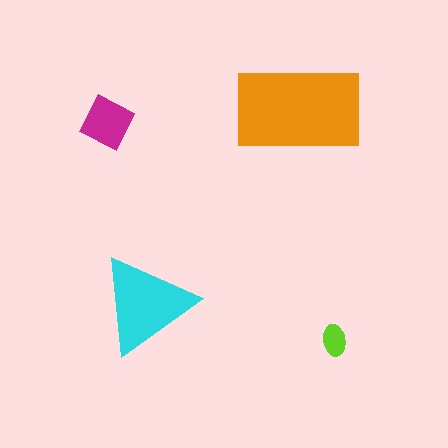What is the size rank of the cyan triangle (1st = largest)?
2nd.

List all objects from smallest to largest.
The lime ellipse, the magenta square, the cyan triangle, the orange rectangle.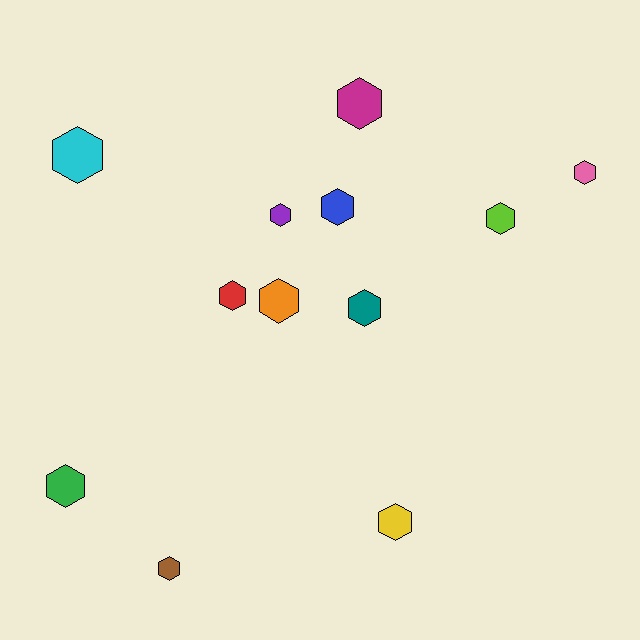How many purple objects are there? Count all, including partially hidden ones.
There is 1 purple object.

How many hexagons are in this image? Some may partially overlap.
There are 12 hexagons.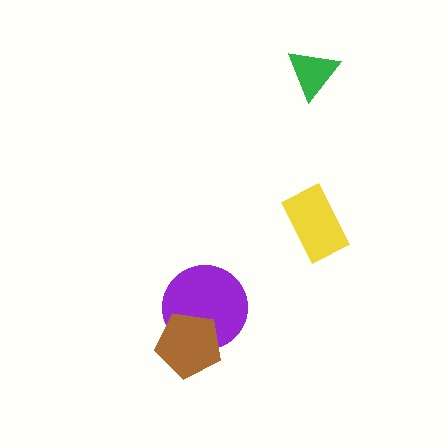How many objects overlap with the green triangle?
0 objects overlap with the green triangle.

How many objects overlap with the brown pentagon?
1 object overlaps with the brown pentagon.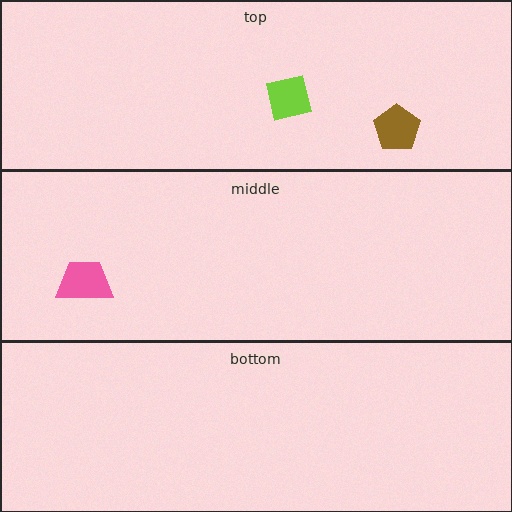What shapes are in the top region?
The brown pentagon, the lime square.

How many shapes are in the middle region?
1.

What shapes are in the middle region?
The pink trapezoid.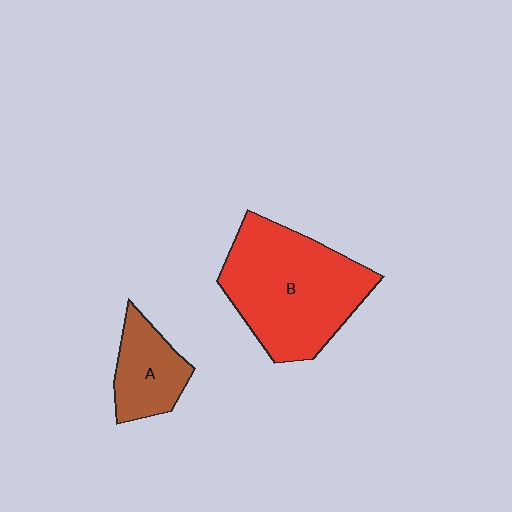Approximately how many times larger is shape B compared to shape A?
Approximately 2.5 times.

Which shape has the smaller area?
Shape A (brown).